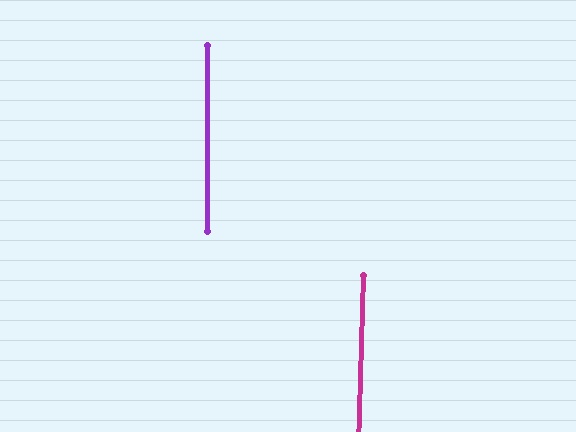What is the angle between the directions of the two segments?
Approximately 1 degree.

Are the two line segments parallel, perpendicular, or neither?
Parallel — their directions differ by only 1.4°.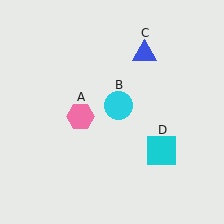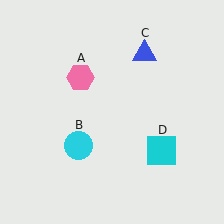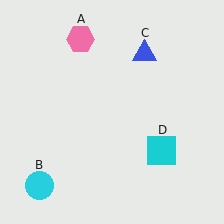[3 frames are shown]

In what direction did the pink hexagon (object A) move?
The pink hexagon (object A) moved up.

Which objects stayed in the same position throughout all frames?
Blue triangle (object C) and cyan square (object D) remained stationary.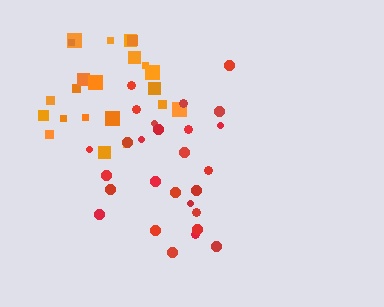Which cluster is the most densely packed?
Red.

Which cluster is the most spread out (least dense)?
Orange.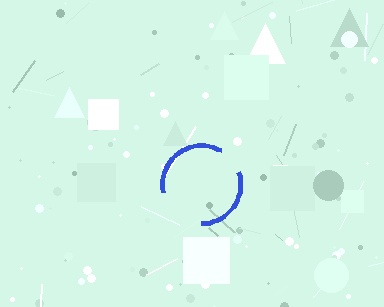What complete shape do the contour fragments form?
The contour fragments form a circle.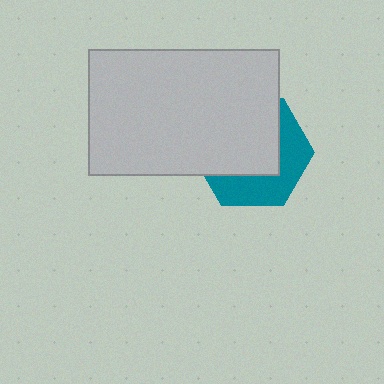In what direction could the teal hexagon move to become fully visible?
The teal hexagon could move toward the lower-right. That would shift it out from behind the light gray rectangle entirely.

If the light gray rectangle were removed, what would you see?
You would see the complete teal hexagon.